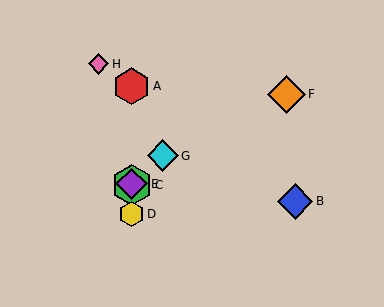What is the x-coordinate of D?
Object D is at x≈132.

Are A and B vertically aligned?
No, A is at x≈132 and B is at x≈295.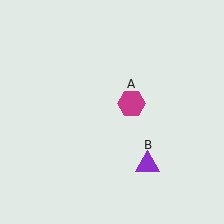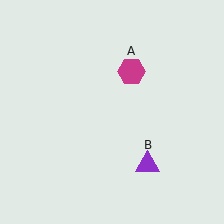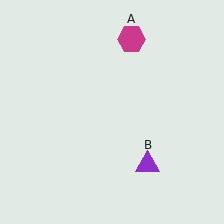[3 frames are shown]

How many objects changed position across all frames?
1 object changed position: magenta hexagon (object A).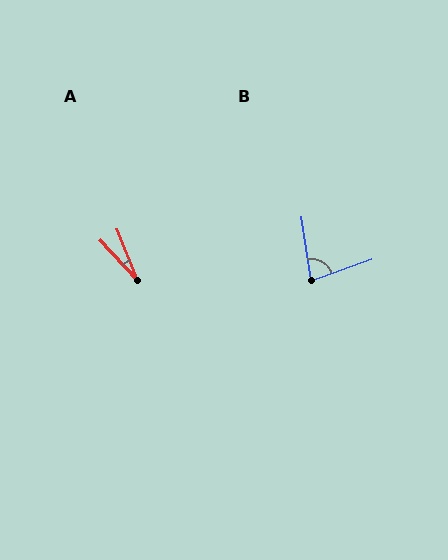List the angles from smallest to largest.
A (21°), B (79°).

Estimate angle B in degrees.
Approximately 79 degrees.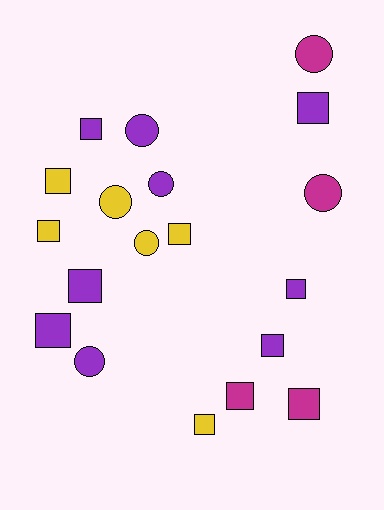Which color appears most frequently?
Purple, with 9 objects.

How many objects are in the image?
There are 19 objects.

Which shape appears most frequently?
Square, with 12 objects.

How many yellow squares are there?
There are 4 yellow squares.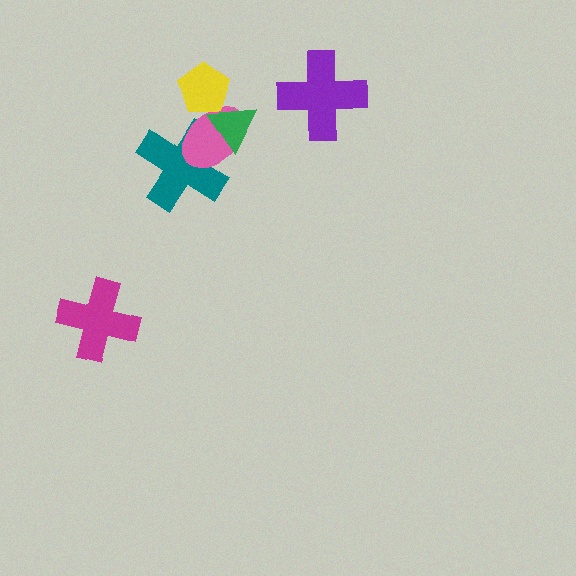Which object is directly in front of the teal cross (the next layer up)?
The pink ellipse is directly in front of the teal cross.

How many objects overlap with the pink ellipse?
3 objects overlap with the pink ellipse.